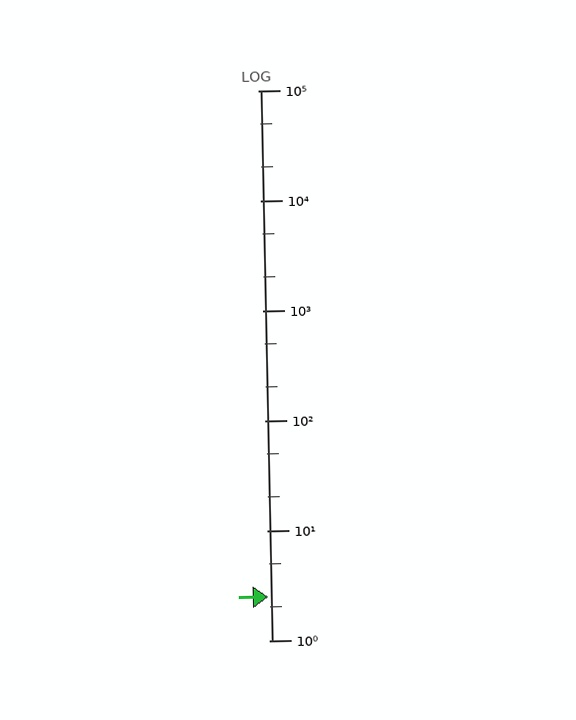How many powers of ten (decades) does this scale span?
The scale spans 5 decades, from 1 to 100000.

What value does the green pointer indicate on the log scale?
The pointer indicates approximately 2.5.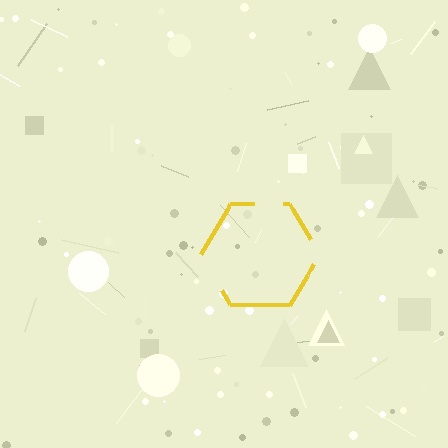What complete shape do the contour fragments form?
The contour fragments form a hexagon.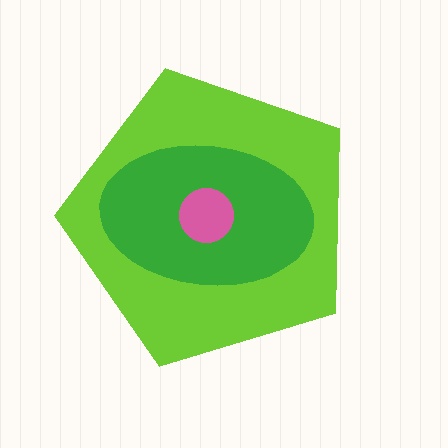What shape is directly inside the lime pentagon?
The green ellipse.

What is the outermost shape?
The lime pentagon.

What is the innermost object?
The pink circle.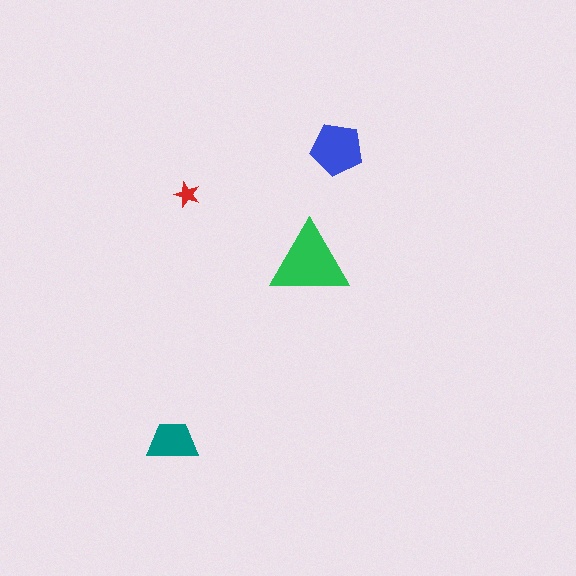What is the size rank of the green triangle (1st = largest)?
1st.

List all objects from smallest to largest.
The red star, the teal trapezoid, the blue pentagon, the green triangle.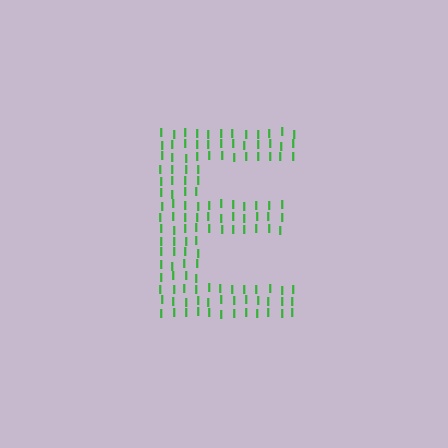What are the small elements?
The small elements are letter I's.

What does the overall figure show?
The overall figure shows the letter E.